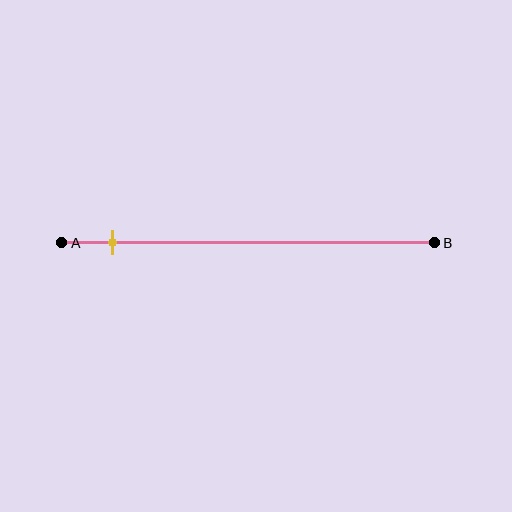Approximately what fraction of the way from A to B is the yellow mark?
The yellow mark is approximately 15% of the way from A to B.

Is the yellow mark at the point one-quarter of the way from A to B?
No, the mark is at about 15% from A, not at the 25% one-quarter point.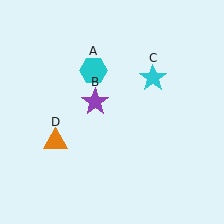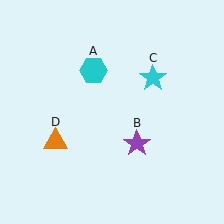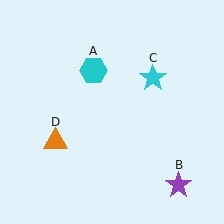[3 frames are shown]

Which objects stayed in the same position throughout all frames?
Cyan hexagon (object A) and cyan star (object C) and orange triangle (object D) remained stationary.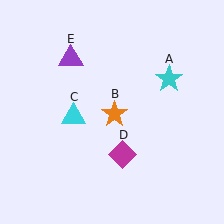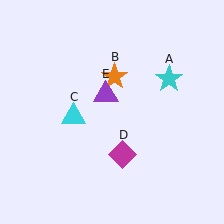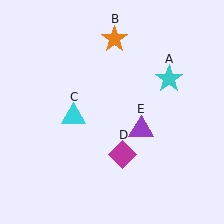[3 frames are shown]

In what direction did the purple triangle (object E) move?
The purple triangle (object E) moved down and to the right.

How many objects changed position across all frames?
2 objects changed position: orange star (object B), purple triangle (object E).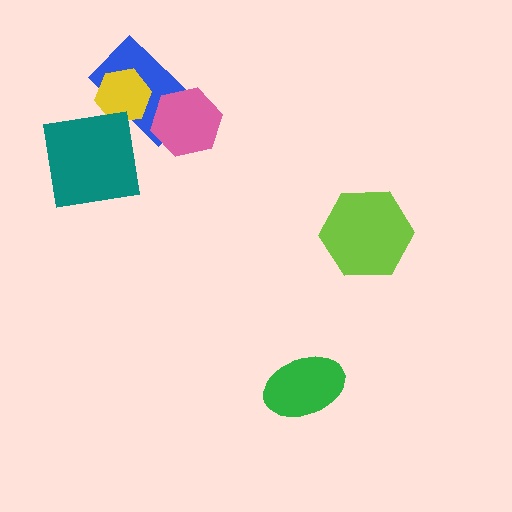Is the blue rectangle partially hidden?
Yes, it is partially covered by another shape.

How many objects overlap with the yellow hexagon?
1 object overlaps with the yellow hexagon.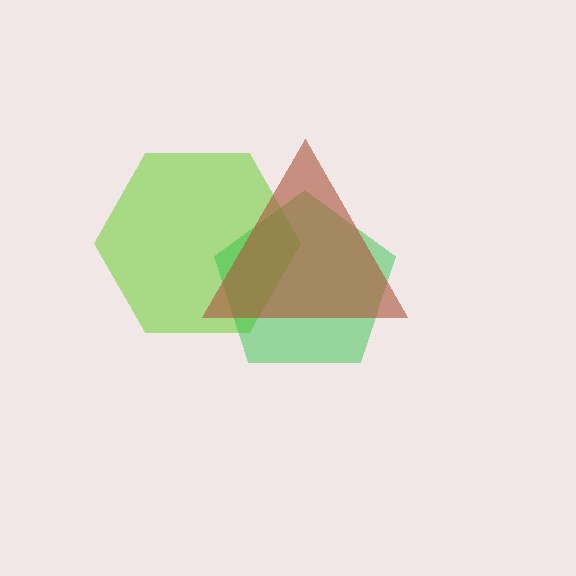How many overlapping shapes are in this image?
There are 3 overlapping shapes in the image.